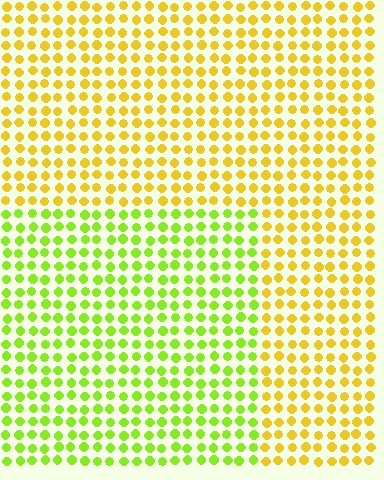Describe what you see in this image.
The image is filled with small yellow elements in a uniform arrangement. A rectangle-shaped region is visible where the elements are tinted to a slightly different hue, forming a subtle color boundary.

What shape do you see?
I see a rectangle.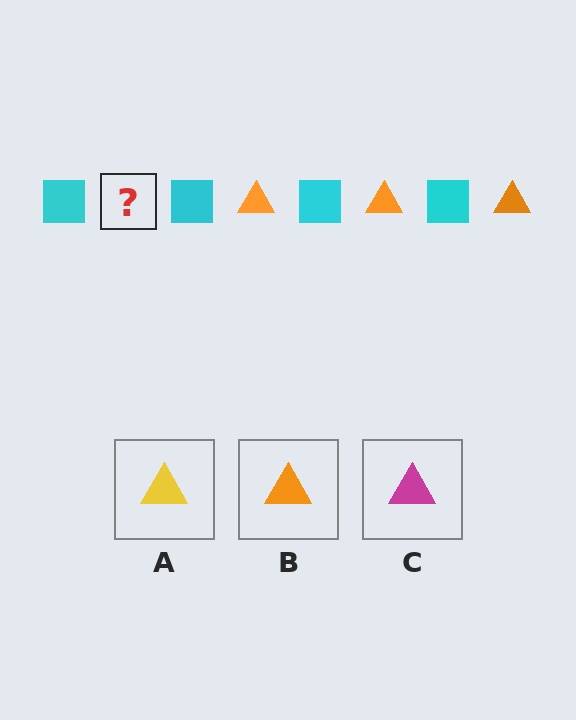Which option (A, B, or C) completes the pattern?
B.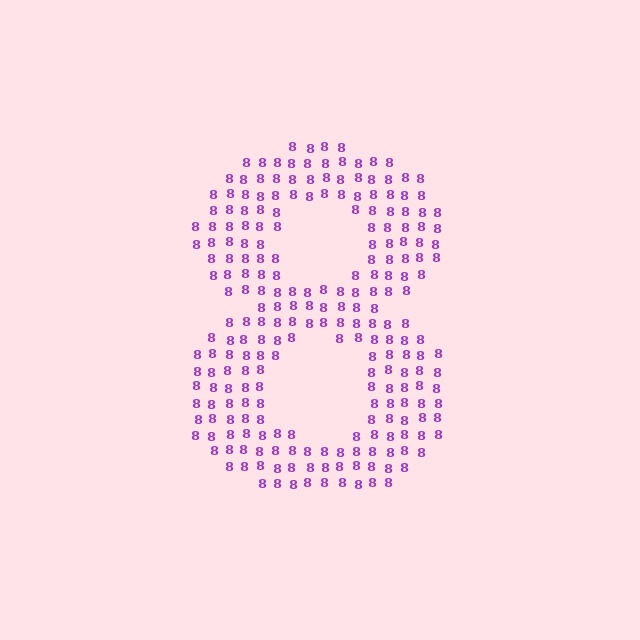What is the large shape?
The large shape is the digit 8.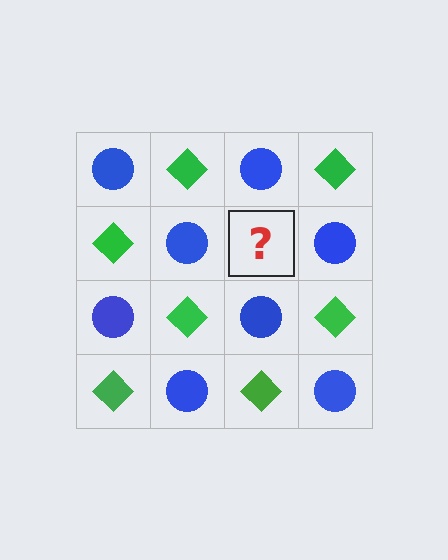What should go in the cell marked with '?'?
The missing cell should contain a green diamond.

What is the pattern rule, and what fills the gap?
The rule is that it alternates blue circle and green diamond in a checkerboard pattern. The gap should be filled with a green diamond.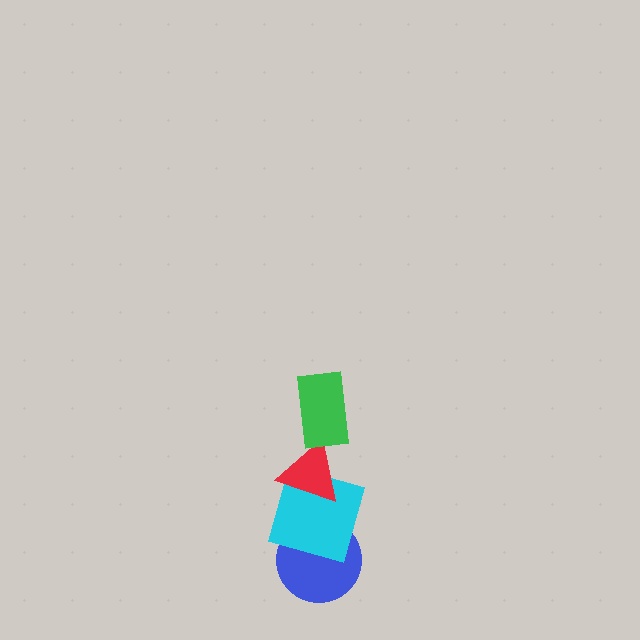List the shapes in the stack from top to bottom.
From top to bottom: the green rectangle, the red triangle, the cyan square, the blue circle.